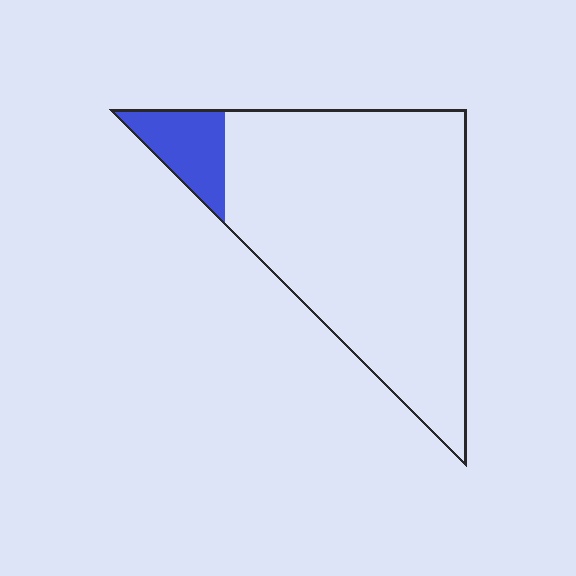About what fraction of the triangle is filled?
About one tenth (1/10).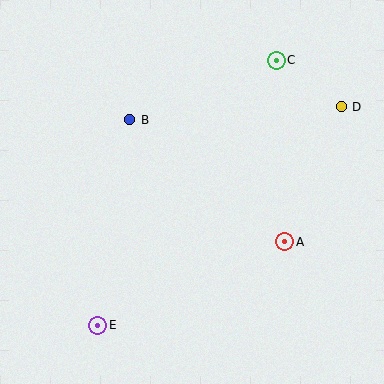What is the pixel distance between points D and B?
The distance between D and B is 212 pixels.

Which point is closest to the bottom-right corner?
Point A is closest to the bottom-right corner.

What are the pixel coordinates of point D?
Point D is at (341, 107).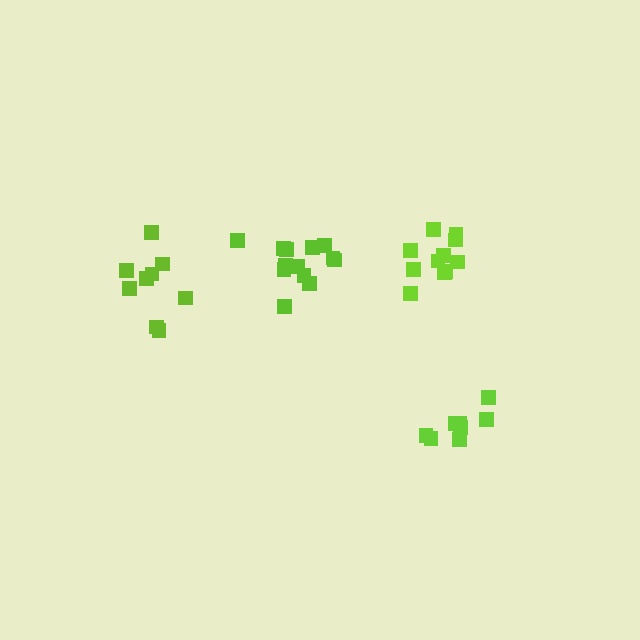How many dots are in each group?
Group 1: 8 dots, Group 2: 9 dots, Group 3: 13 dots, Group 4: 11 dots (41 total).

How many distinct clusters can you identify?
There are 4 distinct clusters.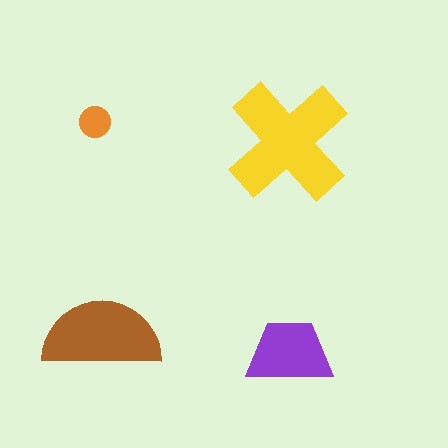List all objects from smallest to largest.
The orange circle, the purple trapezoid, the brown semicircle, the yellow cross.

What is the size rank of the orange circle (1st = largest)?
4th.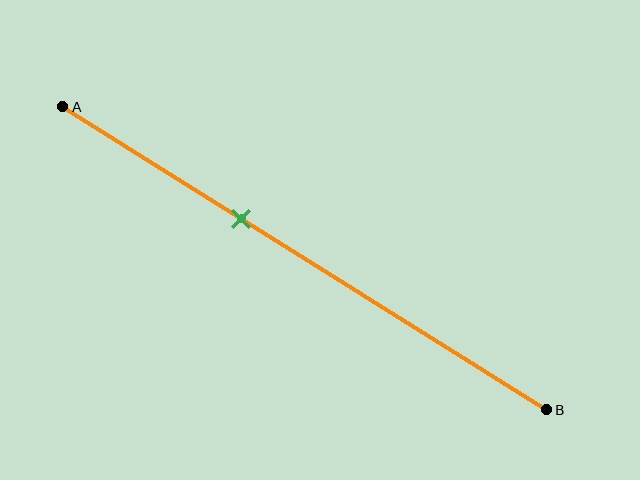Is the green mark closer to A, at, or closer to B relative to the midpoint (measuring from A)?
The green mark is closer to point A than the midpoint of segment AB.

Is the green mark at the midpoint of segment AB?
No, the mark is at about 35% from A, not at the 50% midpoint.